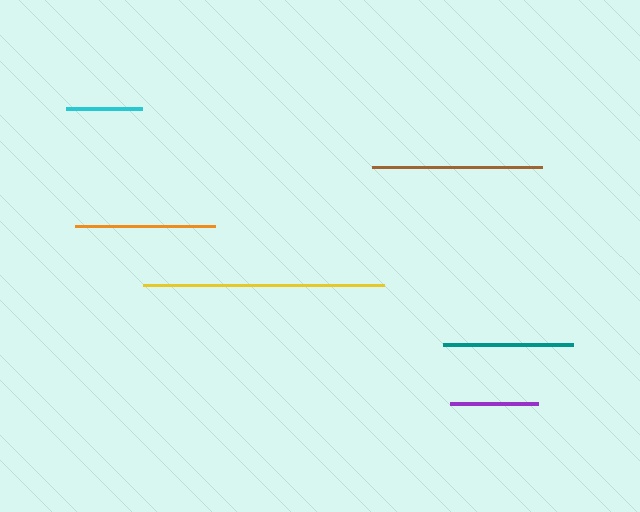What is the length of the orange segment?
The orange segment is approximately 139 pixels long.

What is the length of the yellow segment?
The yellow segment is approximately 241 pixels long.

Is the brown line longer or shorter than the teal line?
The brown line is longer than the teal line.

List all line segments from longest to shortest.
From longest to shortest: yellow, brown, orange, teal, purple, cyan.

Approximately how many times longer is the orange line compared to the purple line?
The orange line is approximately 1.6 times the length of the purple line.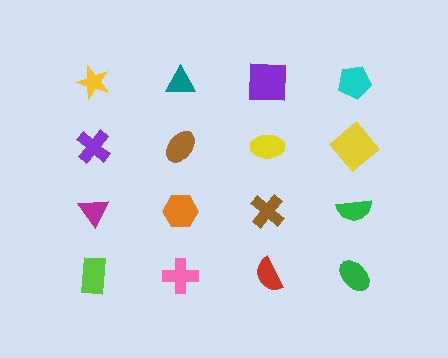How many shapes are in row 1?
4 shapes.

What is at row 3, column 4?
A green semicircle.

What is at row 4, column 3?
A red semicircle.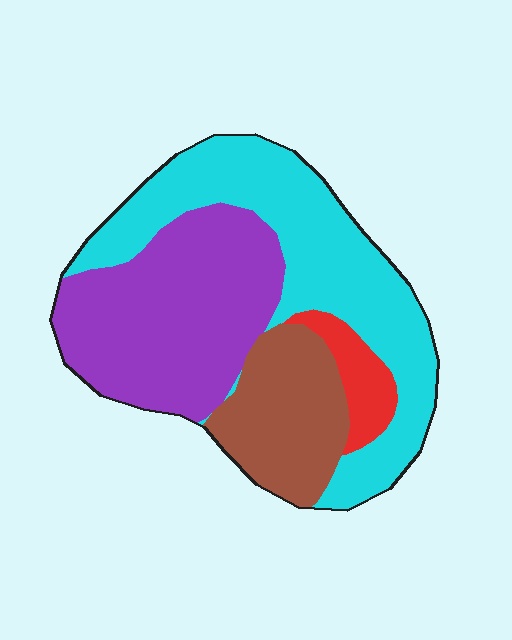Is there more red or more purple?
Purple.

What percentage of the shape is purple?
Purple covers 36% of the shape.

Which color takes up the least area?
Red, at roughly 5%.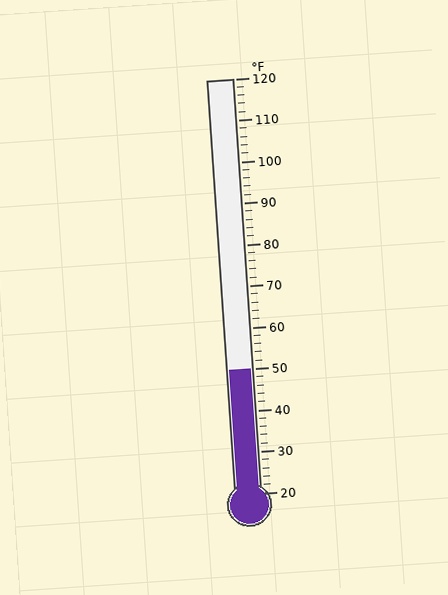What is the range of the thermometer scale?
The thermometer scale ranges from 20°F to 120°F.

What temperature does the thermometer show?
The thermometer shows approximately 50°F.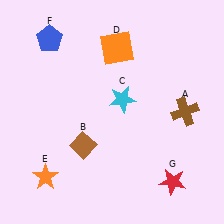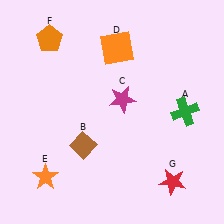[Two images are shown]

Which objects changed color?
A changed from brown to green. C changed from cyan to magenta. F changed from blue to orange.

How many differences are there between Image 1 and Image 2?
There are 3 differences between the two images.